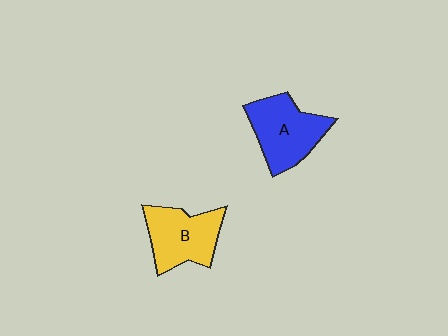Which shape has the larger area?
Shape A (blue).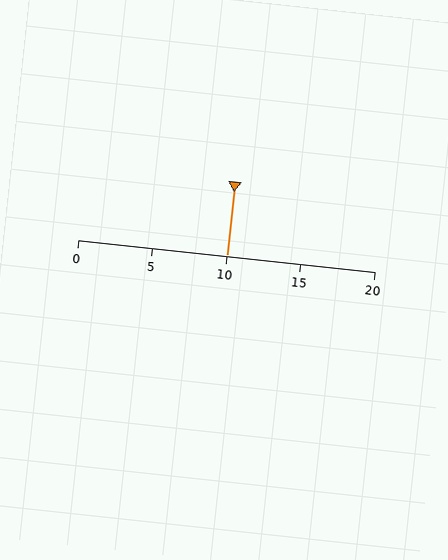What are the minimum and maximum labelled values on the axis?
The axis runs from 0 to 20.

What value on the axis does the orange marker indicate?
The marker indicates approximately 10.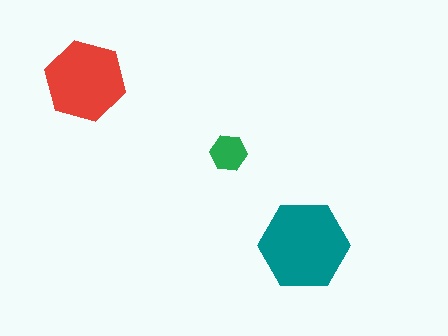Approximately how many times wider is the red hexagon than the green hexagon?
About 2 times wider.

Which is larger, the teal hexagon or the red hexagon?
The teal one.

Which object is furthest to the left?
The red hexagon is leftmost.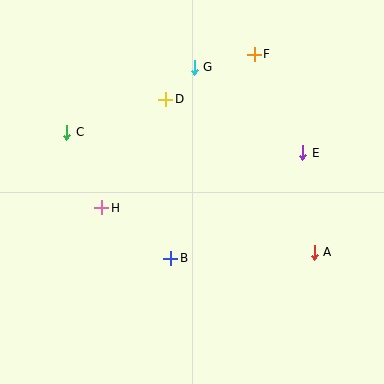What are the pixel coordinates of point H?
Point H is at (102, 208).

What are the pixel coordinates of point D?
Point D is at (166, 99).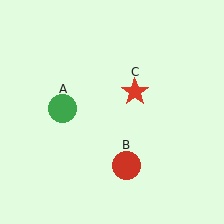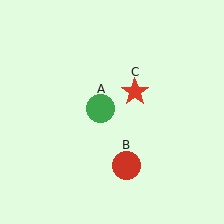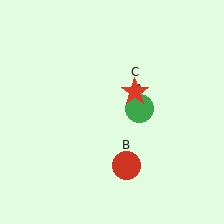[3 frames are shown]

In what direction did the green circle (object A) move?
The green circle (object A) moved right.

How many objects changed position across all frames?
1 object changed position: green circle (object A).